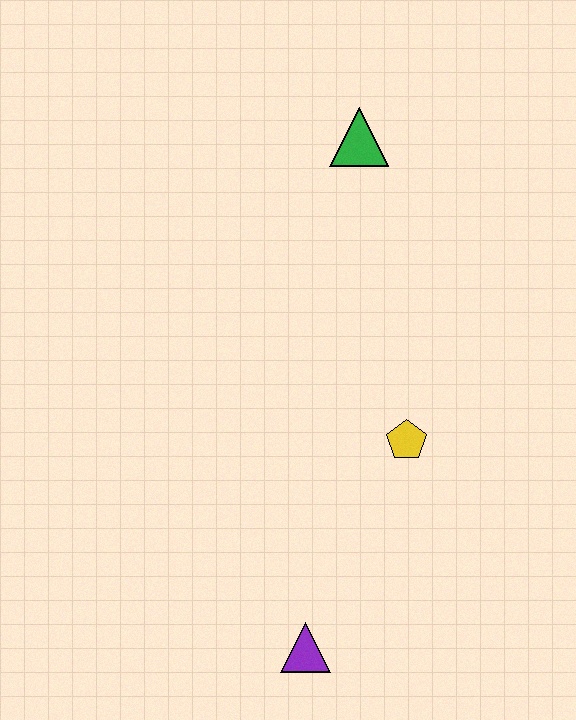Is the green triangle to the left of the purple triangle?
No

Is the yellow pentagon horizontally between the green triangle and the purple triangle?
No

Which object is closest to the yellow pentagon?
The purple triangle is closest to the yellow pentagon.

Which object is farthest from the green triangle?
The purple triangle is farthest from the green triangle.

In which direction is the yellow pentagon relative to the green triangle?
The yellow pentagon is below the green triangle.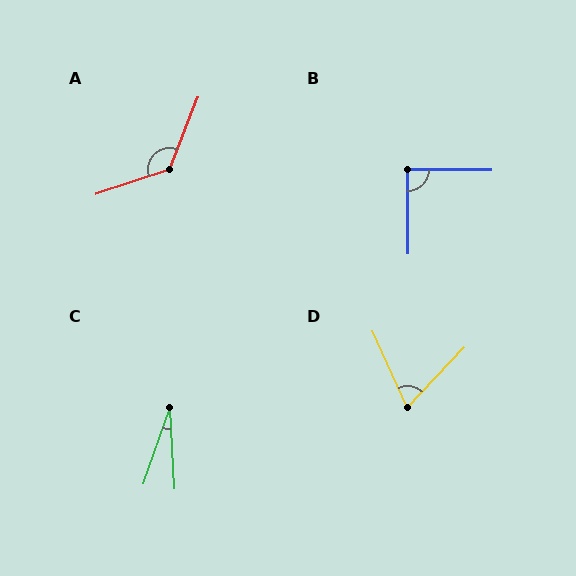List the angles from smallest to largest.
C (23°), D (68°), B (90°), A (130°).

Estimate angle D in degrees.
Approximately 68 degrees.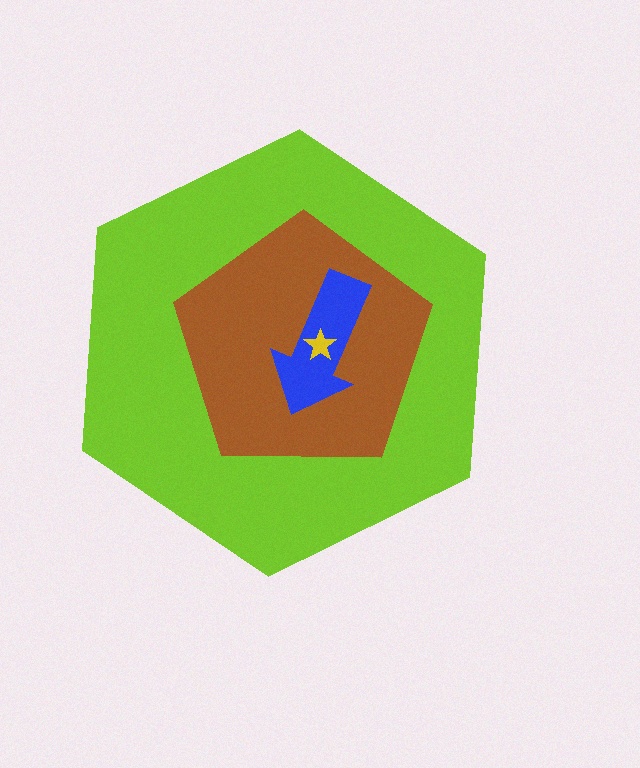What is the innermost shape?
The yellow star.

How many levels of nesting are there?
4.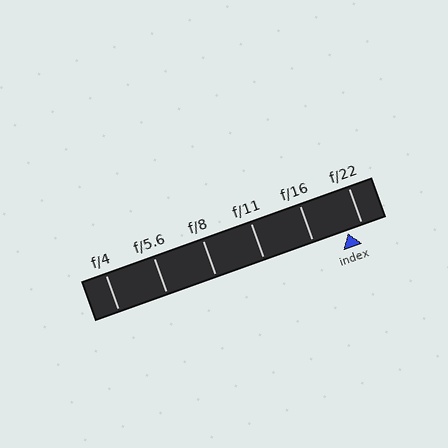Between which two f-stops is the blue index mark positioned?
The index mark is between f/16 and f/22.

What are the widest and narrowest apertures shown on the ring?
The widest aperture shown is f/4 and the narrowest is f/22.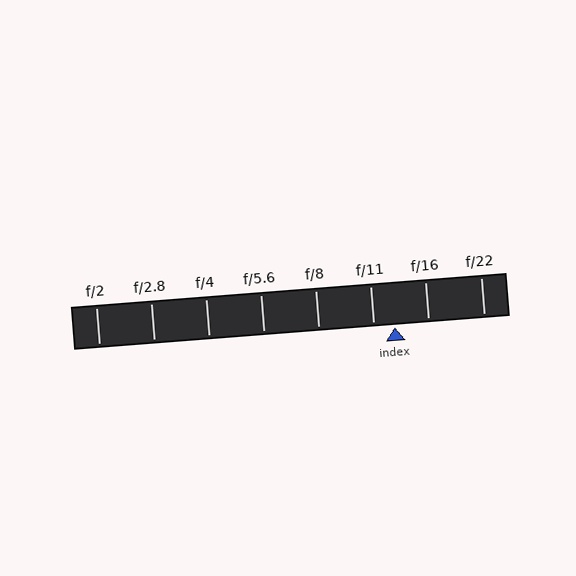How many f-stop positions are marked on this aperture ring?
There are 8 f-stop positions marked.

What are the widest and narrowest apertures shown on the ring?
The widest aperture shown is f/2 and the narrowest is f/22.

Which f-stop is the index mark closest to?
The index mark is closest to f/11.